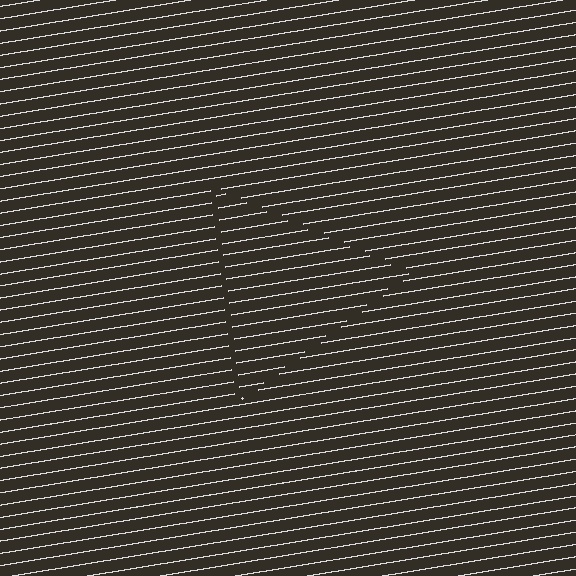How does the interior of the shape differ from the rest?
The interior of the shape contains the same grating, shifted by half a period — the contour is defined by the phase discontinuity where line-ends from the inner and outer gratings abut.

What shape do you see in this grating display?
An illusory triangle. The interior of the shape contains the same grating, shifted by half a period — the contour is defined by the phase discontinuity where line-ends from the inner and outer gratings abut.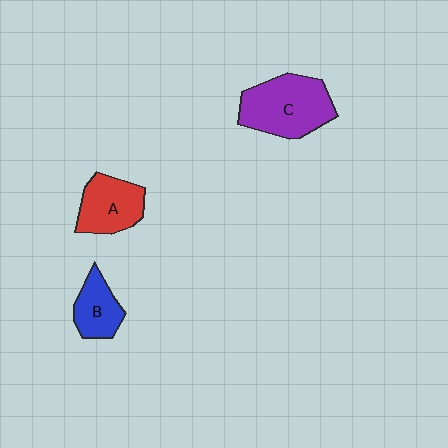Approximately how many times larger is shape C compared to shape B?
Approximately 1.9 times.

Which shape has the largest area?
Shape C (purple).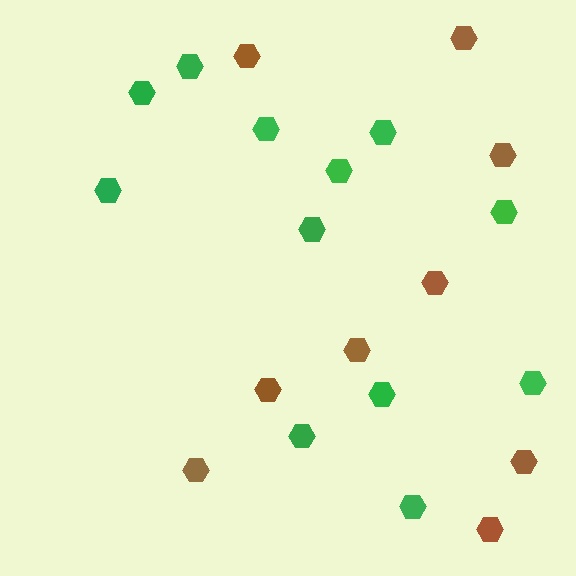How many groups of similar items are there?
There are 2 groups: one group of green hexagons (12) and one group of brown hexagons (9).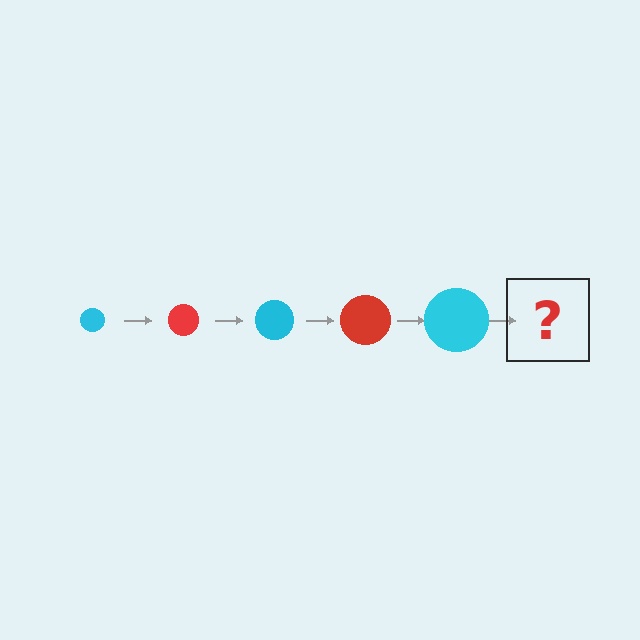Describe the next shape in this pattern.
It should be a red circle, larger than the previous one.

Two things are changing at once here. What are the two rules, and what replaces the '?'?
The two rules are that the circle grows larger each step and the color cycles through cyan and red. The '?' should be a red circle, larger than the previous one.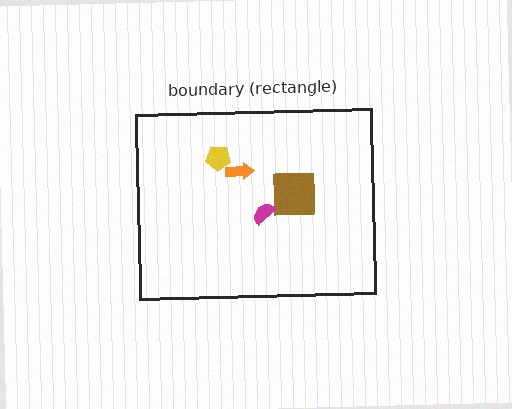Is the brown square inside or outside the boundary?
Inside.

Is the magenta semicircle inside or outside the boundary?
Inside.